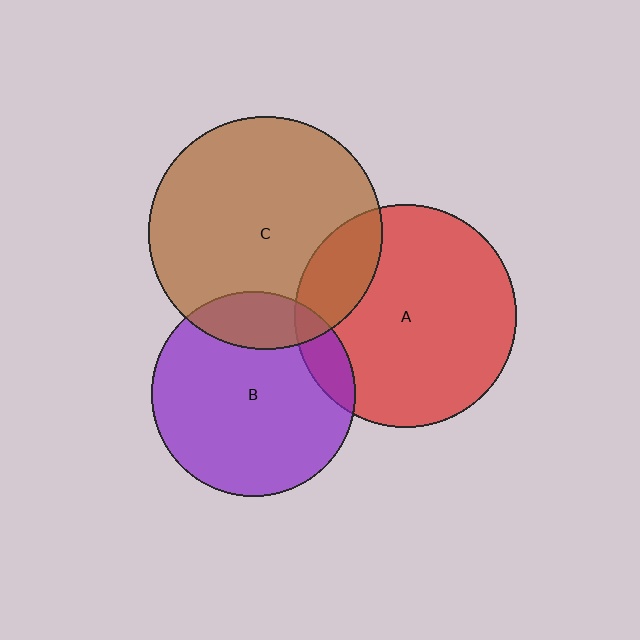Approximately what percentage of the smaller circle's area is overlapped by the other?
Approximately 20%.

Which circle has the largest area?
Circle C (brown).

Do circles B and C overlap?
Yes.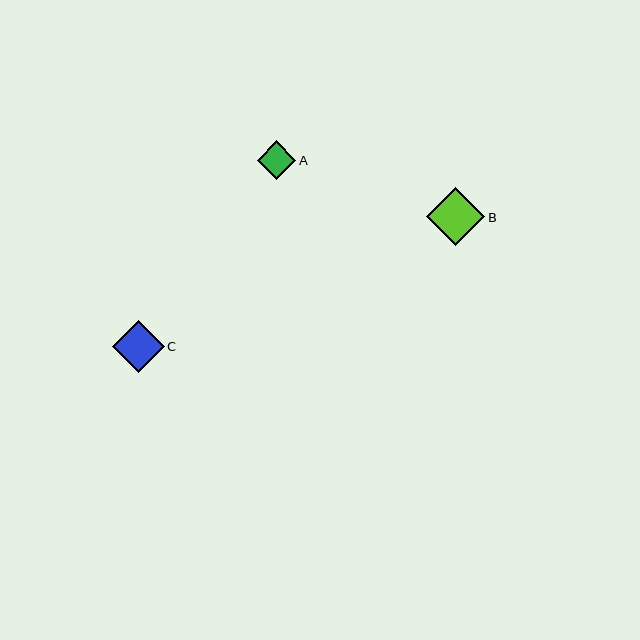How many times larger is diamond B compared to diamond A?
Diamond B is approximately 1.5 times the size of diamond A.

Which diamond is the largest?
Diamond B is the largest with a size of approximately 58 pixels.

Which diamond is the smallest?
Diamond A is the smallest with a size of approximately 38 pixels.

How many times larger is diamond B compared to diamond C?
Diamond B is approximately 1.1 times the size of diamond C.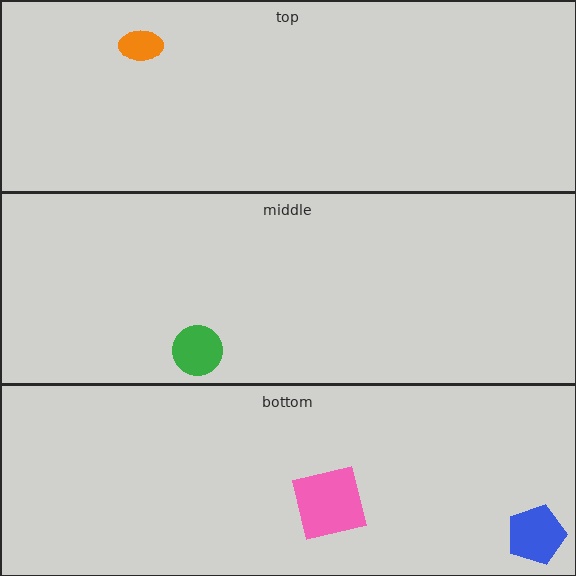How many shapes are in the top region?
1.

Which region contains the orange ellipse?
The top region.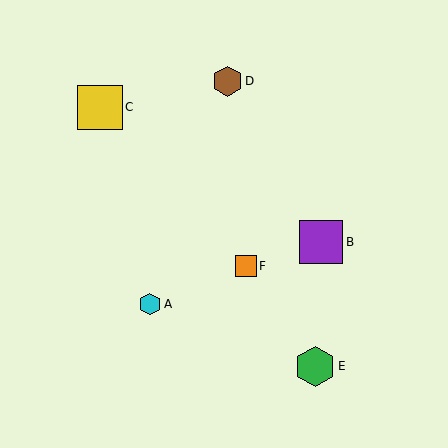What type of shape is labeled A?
Shape A is a cyan hexagon.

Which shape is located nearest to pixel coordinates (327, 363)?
The green hexagon (labeled E) at (315, 366) is nearest to that location.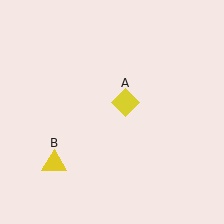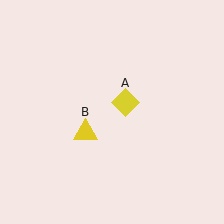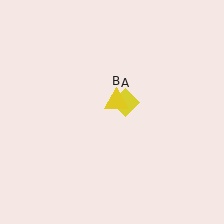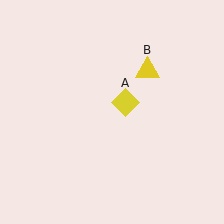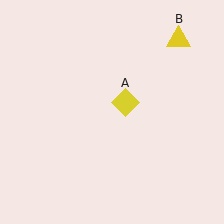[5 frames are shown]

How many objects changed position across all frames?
1 object changed position: yellow triangle (object B).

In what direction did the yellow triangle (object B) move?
The yellow triangle (object B) moved up and to the right.